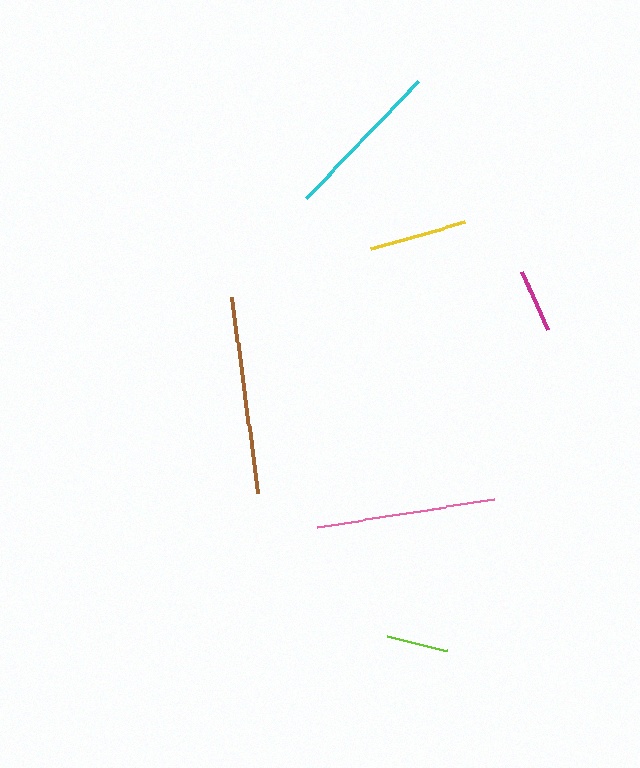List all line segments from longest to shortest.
From longest to shortest: brown, pink, cyan, yellow, magenta, lime.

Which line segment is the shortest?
The lime line is the shortest at approximately 62 pixels.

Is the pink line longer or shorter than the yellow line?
The pink line is longer than the yellow line.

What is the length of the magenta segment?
The magenta segment is approximately 64 pixels long.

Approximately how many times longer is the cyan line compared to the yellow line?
The cyan line is approximately 1.7 times the length of the yellow line.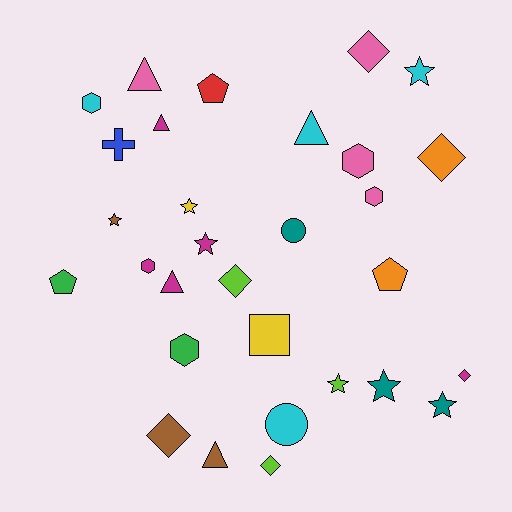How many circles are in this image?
There are 2 circles.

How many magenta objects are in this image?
There are 5 magenta objects.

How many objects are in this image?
There are 30 objects.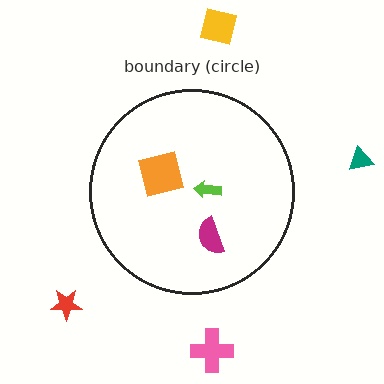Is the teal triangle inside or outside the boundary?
Outside.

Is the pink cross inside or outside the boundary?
Outside.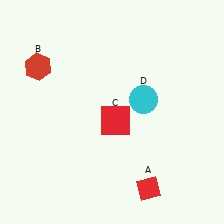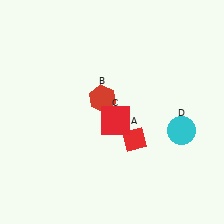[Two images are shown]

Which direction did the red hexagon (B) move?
The red hexagon (B) moved right.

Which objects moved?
The objects that moved are: the red diamond (A), the red hexagon (B), the cyan circle (D).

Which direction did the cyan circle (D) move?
The cyan circle (D) moved right.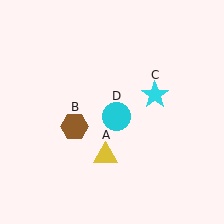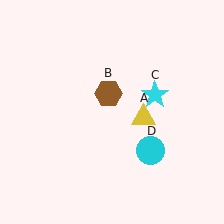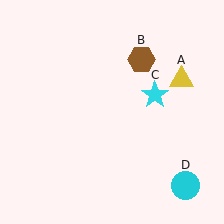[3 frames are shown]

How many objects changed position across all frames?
3 objects changed position: yellow triangle (object A), brown hexagon (object B), cyan circle (object D).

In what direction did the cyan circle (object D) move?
The cyan circle (object D) moved down and to the right.